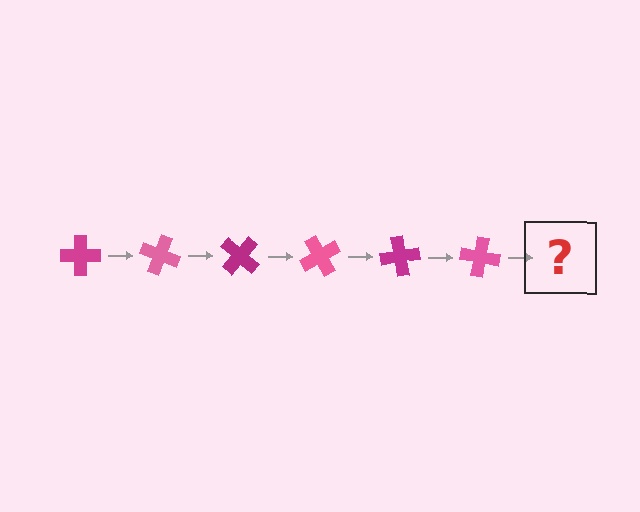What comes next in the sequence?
The next element should be a magenta cross, rotated 120 degrees from the start.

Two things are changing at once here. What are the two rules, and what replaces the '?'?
The two rules are that it rotates 20 degrees each step and the color cycles through magenta and pink. The '?' should be a magenta cross, rotated 120 degrees from the start.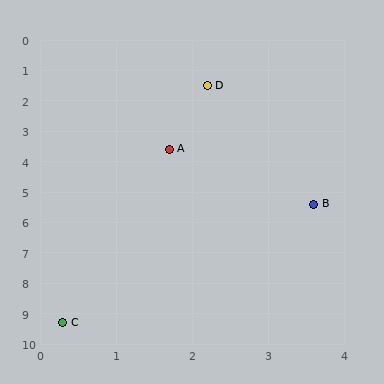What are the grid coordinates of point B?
Point B is at approximately (3.6, 5.4).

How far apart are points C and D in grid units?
Points C and D are about 8.0 grid units apart.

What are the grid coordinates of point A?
Point A is at approximately (1.7, 3.6).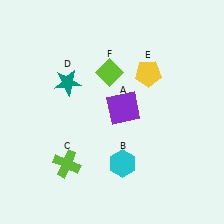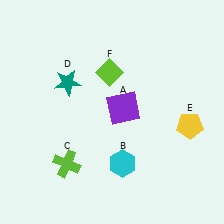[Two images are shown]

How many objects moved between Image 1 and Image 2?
1 object moved between the two images.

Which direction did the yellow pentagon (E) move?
The yellow pentagon (E) moved down.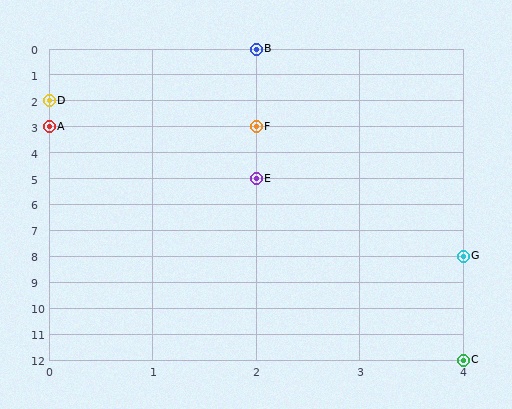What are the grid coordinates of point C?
Point C is at grid coordinates (4, 12).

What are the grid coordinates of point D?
Point D is at grid coordinates (0, 2).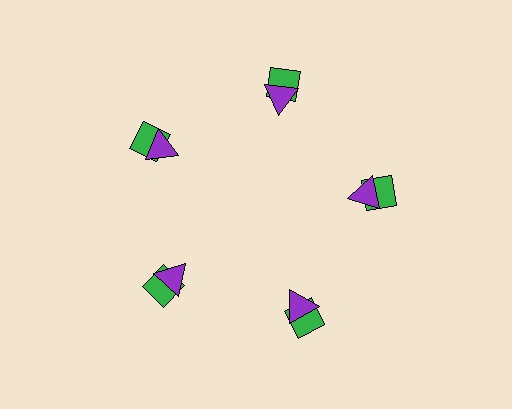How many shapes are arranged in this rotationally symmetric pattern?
There are 10 shapes, arranged in 5 groups of 2.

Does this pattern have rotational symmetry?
Yes, this pattern has 5-fold rotational symmetry. It looks the same after rotating 72 degrees around the center.